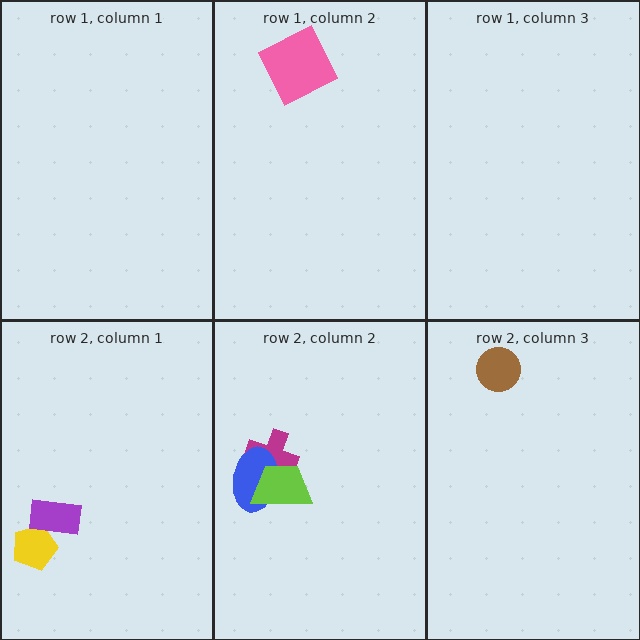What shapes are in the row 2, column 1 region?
The yellow pentagon, the purple rectangle.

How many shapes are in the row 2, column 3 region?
1.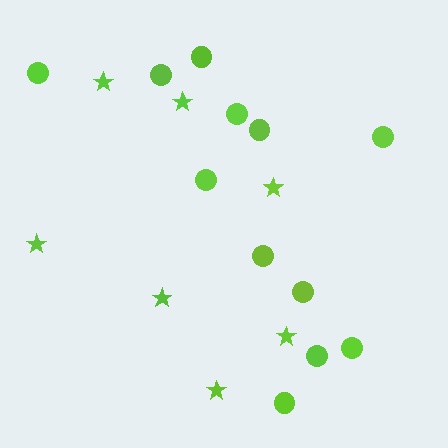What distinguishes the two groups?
There are 2 groups: one group of stars (7) and one group of circles (12).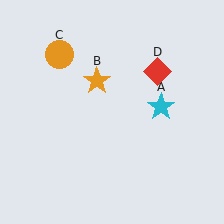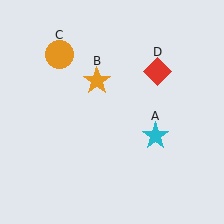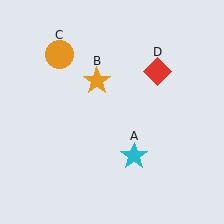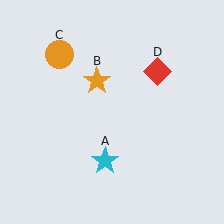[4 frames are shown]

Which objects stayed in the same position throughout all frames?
Orange star (object B) and orange circle (object C) and red diamond (object D) remained stationary.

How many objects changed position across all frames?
1 object changed position: cyan star (object A).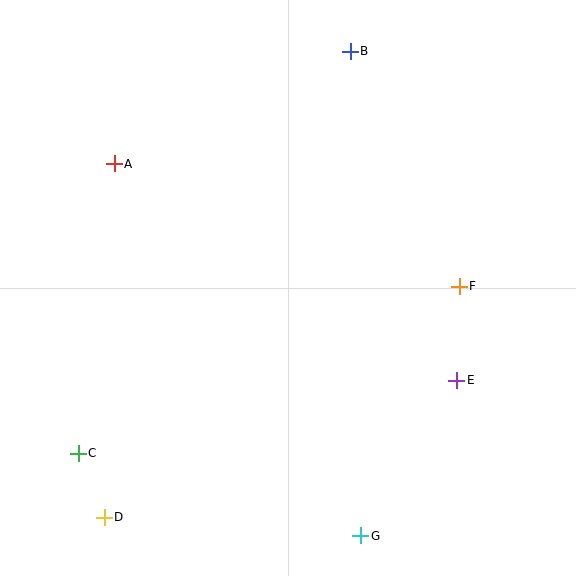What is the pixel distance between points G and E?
The distance between G and E is 182 pixels.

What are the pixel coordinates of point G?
Point G is at (361, 536).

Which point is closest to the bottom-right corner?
Point G is closest to the bottom-right corner.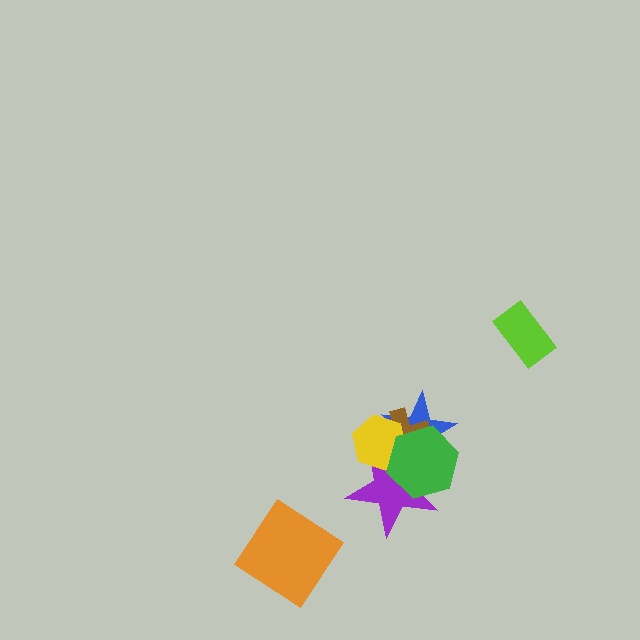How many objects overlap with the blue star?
4 objects overlap with the blue star.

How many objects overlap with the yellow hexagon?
4 objects overlap with the yellow hexagon.